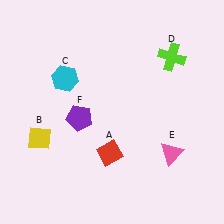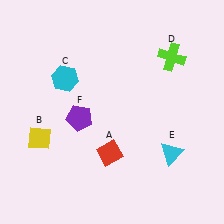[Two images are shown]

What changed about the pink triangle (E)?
In Image 1, E is pink. In Image 2, it changed to cyan.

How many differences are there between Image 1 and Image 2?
There is 1 difference between the two images.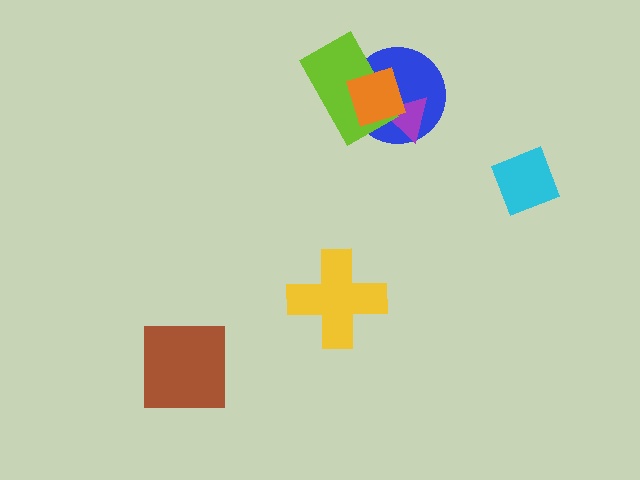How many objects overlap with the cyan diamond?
0 objects overlap with the cyan diamond.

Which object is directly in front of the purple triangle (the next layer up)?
The lime rectangle is directly in front of the purple triangle.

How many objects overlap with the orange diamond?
3 objects overlap with the orange diamond.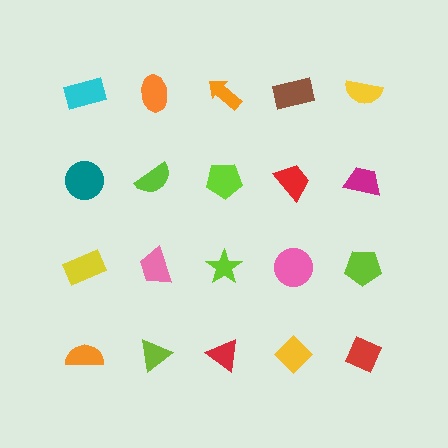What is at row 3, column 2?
A pink trapezoid.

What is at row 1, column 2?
An orange ellipse.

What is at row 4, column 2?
A lime triangle.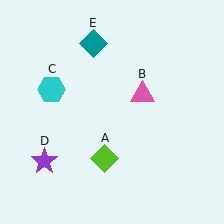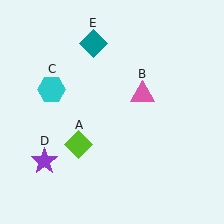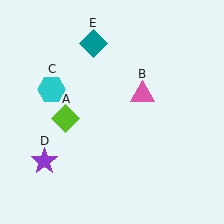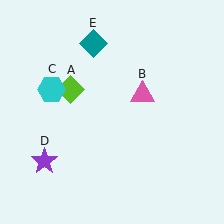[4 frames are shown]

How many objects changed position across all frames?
1 object changed position: lime diamond (object A).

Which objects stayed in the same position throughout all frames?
Pink triangle (object B) and cyan hexagon (object C) and purple star (object D) and teal diamond (object E) remained stationary.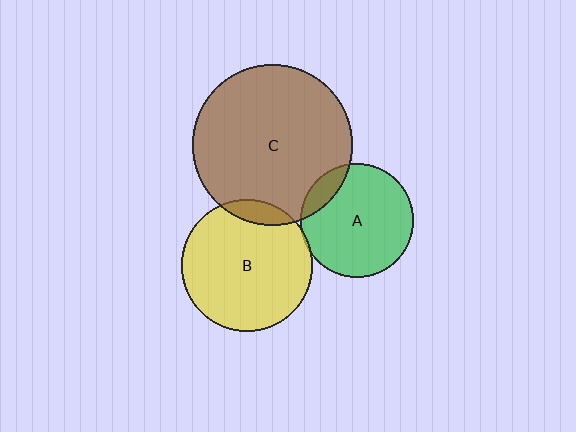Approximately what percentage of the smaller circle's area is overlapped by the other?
Approximately 10%.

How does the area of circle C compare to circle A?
Approximately 2.0 times.